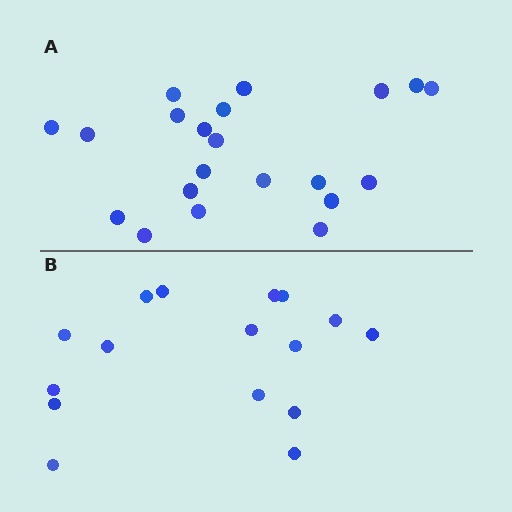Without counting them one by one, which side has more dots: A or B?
Region A (the top region) has more dots.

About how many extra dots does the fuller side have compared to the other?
Region A has about 5 more dots than region B.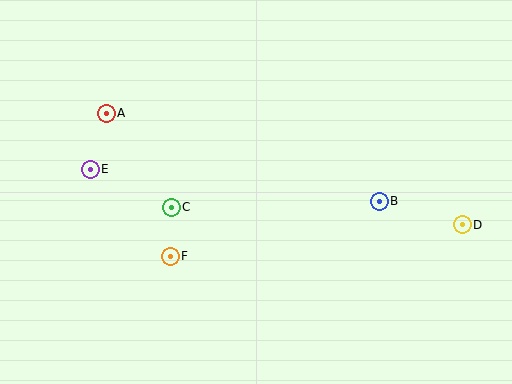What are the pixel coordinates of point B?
Point B is at (379, 201).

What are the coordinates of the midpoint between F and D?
The midpoint between F and D is at (316, 241).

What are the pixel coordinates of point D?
Point D is at (462, 225).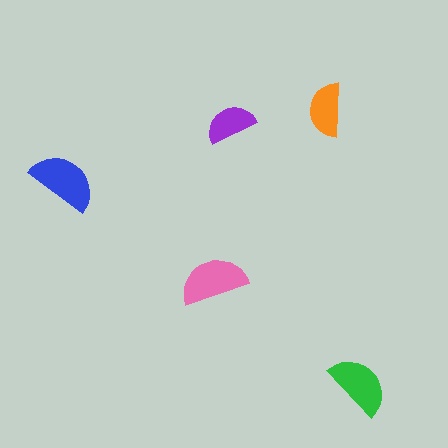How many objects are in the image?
There are 5 objects in the image.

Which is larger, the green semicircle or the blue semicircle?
The blue one.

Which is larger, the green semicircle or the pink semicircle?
The pink one.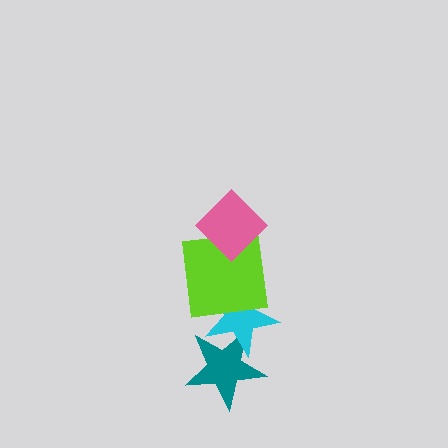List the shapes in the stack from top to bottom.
From top to bottom: the pink diamond, the lime square, the cyan star, the teal star.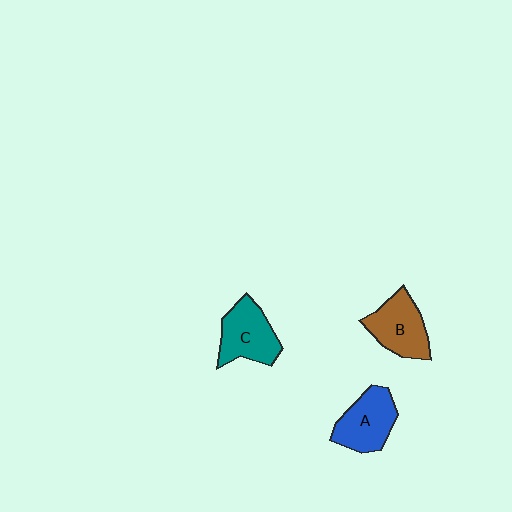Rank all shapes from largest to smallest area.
From largest to smallest: C (teal), A (blue), B (brown).